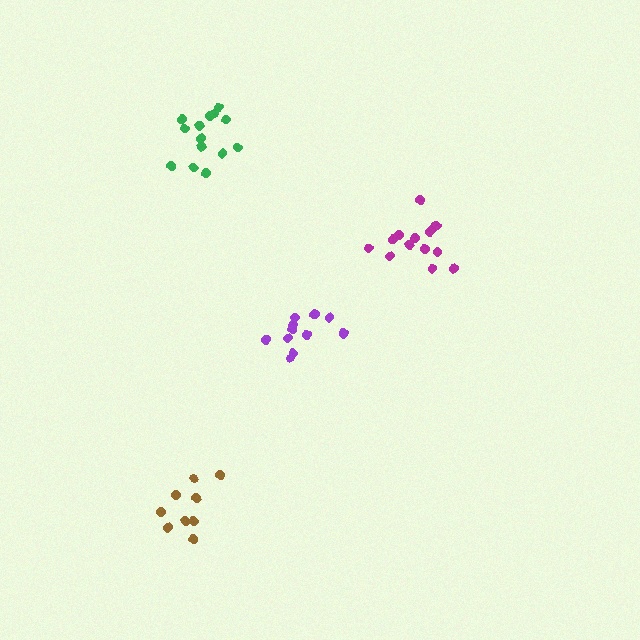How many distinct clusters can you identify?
There are 4 distinct clusters.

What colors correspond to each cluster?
The clusters are colored: brown, green, magenta, purple.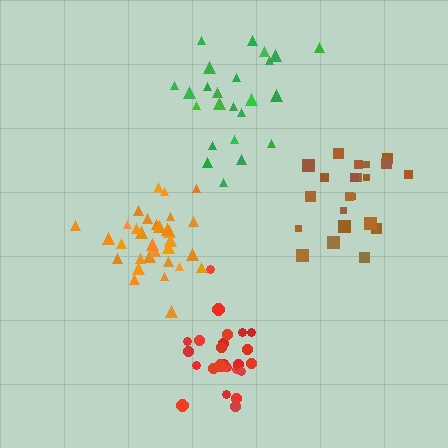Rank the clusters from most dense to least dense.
orange, red, brown, green.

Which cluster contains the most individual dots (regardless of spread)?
Orange (32).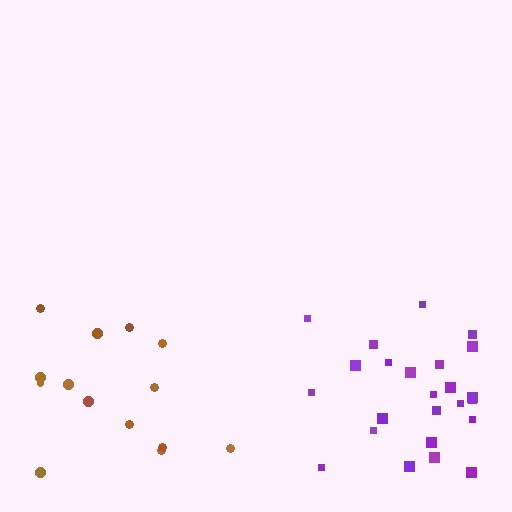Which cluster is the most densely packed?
Purple.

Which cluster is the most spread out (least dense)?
Brown.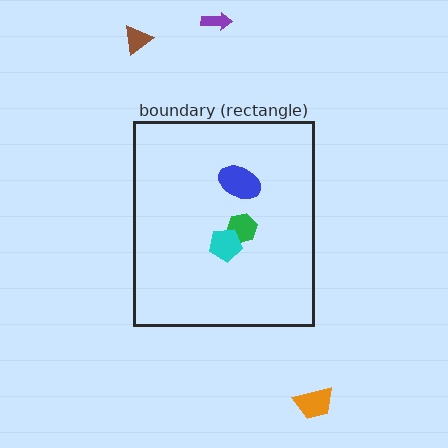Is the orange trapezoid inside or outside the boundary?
Outside.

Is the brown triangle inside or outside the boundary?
Outside.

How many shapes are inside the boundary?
3 inside, 3 outside.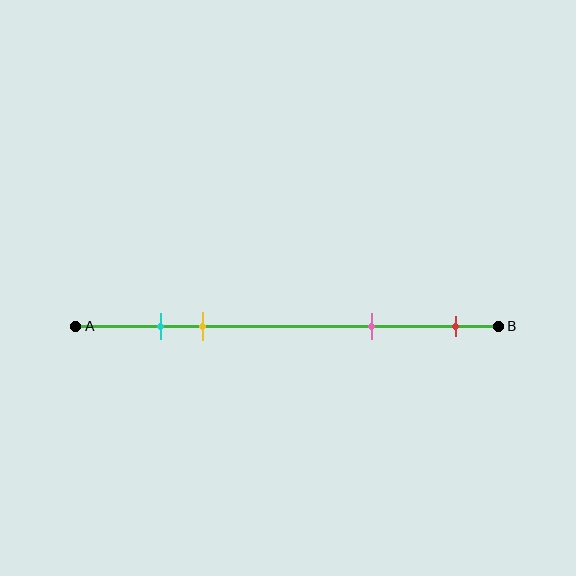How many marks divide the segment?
There are 4 marks dividing the segment.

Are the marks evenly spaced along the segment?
No, the marks are not evenly spaced.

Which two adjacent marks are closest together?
The cyan and yellow marks are the closest adjacent pair.